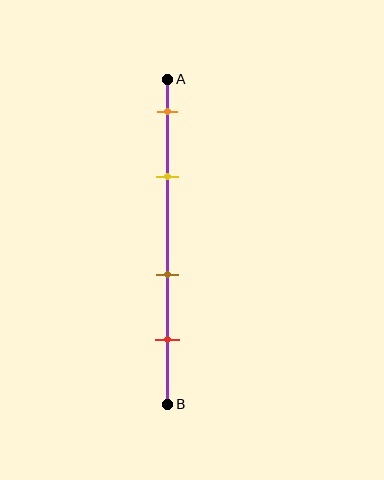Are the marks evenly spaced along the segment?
No, the marks are not evenly spaced.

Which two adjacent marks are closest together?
The orange and yellow marks are the closest adjacent pair.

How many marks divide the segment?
There are 4 marks dividing the segment.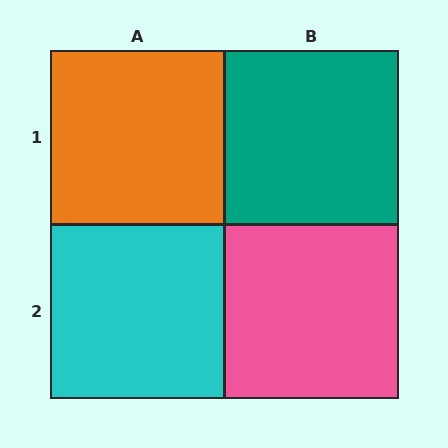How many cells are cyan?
1 cell is cyan.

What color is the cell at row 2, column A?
Cyan.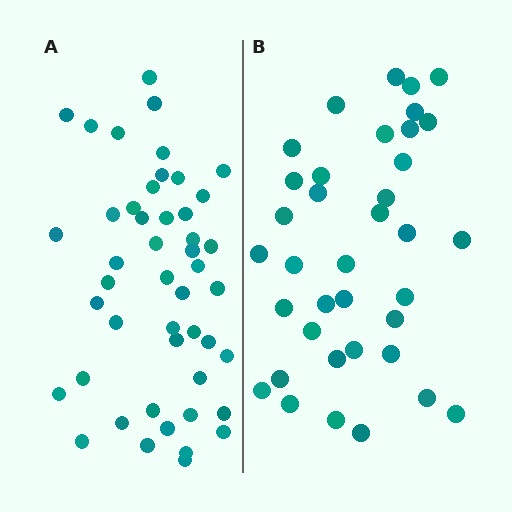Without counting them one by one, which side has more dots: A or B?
Region A (the left region) has more dots.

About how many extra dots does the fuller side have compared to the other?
Region A has roughly 10 or so more dots than region B.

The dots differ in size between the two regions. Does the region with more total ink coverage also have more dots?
No. Region B has more total ink coverage because its dots are larger, but region A actually contains more individual dots. Total area can be misleading — the number of items is what matters here.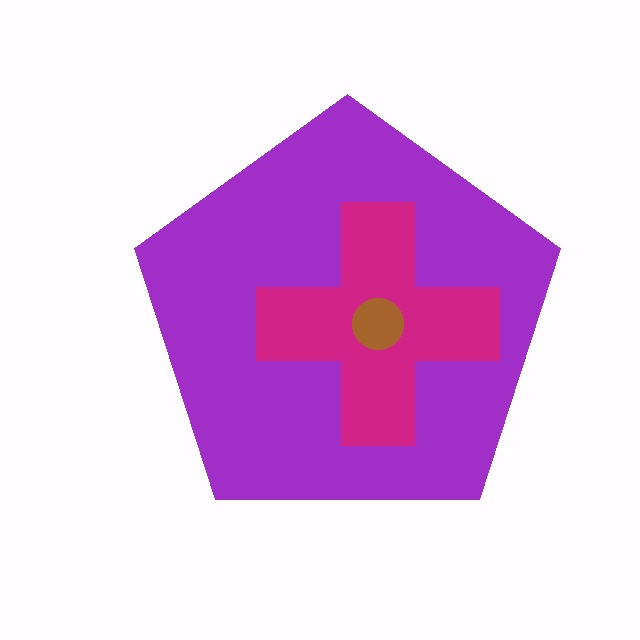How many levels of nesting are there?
3.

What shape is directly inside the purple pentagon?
The magenta cross.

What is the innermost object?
The brown circle.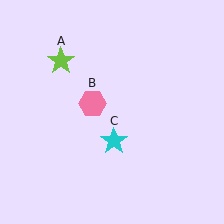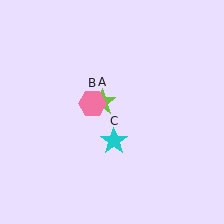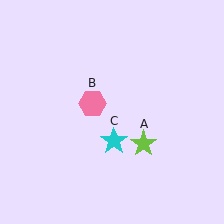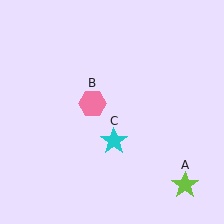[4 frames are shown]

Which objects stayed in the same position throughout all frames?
Pink hexagon (object B) and cyan star (object C) remained stationary.